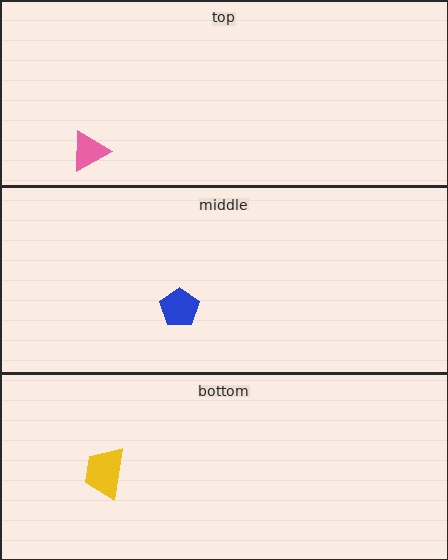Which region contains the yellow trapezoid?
The bottom region.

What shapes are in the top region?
The pink triangle.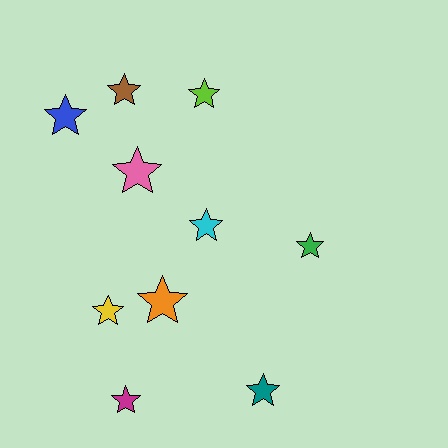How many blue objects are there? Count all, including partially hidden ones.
There is 1 blue object.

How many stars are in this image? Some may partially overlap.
There are 10 stars.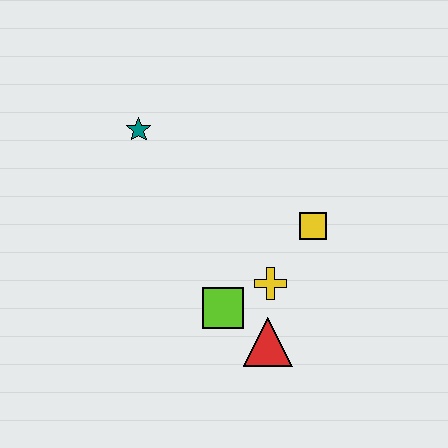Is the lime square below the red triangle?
No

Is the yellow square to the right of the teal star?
Yes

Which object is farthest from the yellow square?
The teal star is farthest from the yellow square.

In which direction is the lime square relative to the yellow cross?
The lime square is to the left of the yellow cross.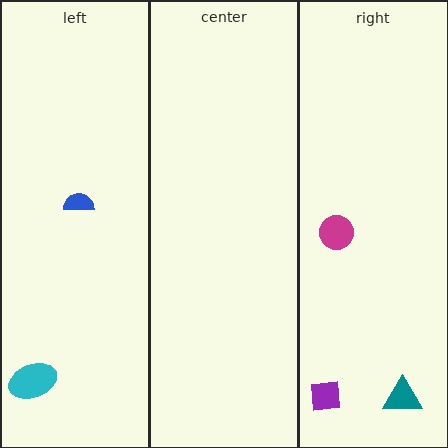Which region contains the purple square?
The right region.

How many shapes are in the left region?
2.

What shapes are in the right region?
The magenta circle, the teal triangle, the purple square.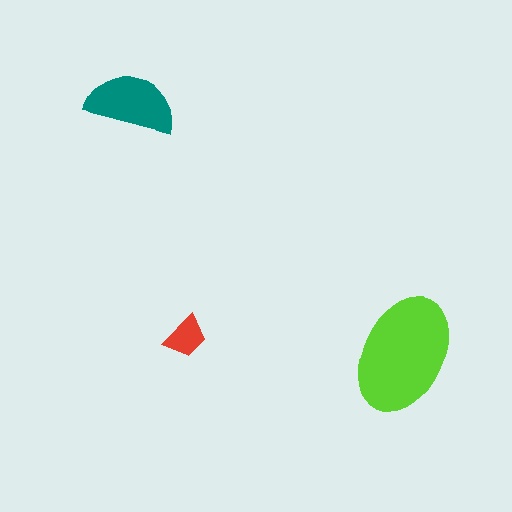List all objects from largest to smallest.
The lime ellipse, the teal semicircle, the red trapezoid.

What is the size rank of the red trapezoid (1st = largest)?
3rd.